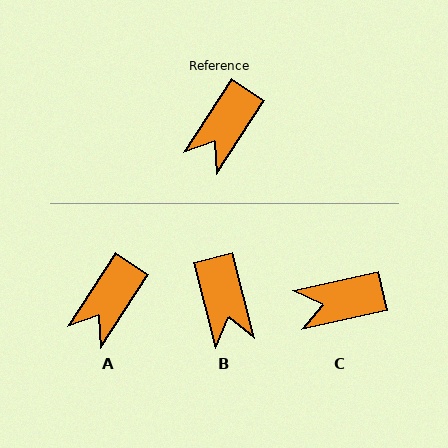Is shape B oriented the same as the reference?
No, it is off by about 47 degrees.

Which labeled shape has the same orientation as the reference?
A.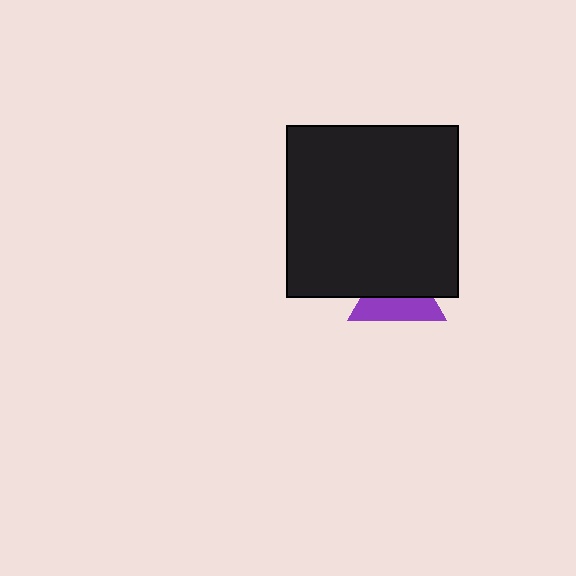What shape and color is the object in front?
The object in front is a black square.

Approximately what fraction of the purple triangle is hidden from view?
Roughly 52% of the purple triangle is hidden behind the black square.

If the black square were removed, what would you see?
You would see the complete purple triangle.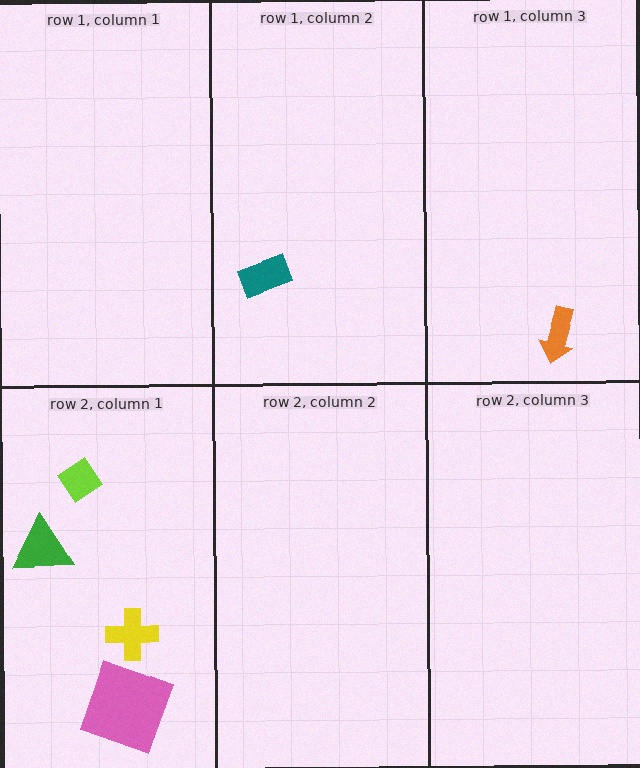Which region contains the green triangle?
The row 2, column 1 region.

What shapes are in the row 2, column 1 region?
The lime diamond, the pink square, the green triangle, the yellow cross.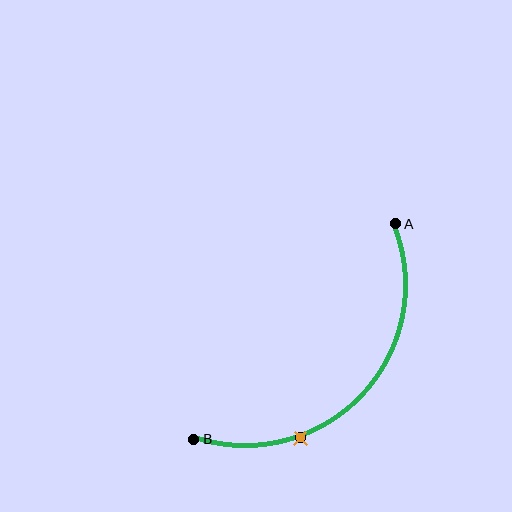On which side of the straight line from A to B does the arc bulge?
The arc bulges below and to the right of the straight line connecting A and B.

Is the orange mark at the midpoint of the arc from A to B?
No. The orange mark lies on the arc but is closer to endpoint B. The arc midpoint would be at the point on the curve equidistant along the arc from both A and B.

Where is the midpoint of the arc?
The arc midpoint is the point on the curve farthest from the straight line joining A and B. It sits below and to the right of that line.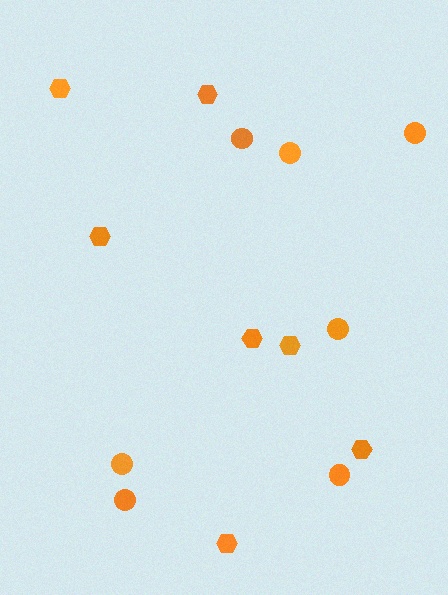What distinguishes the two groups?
There are 2 groups: one group of circles (7) and one group of hexagons (7).